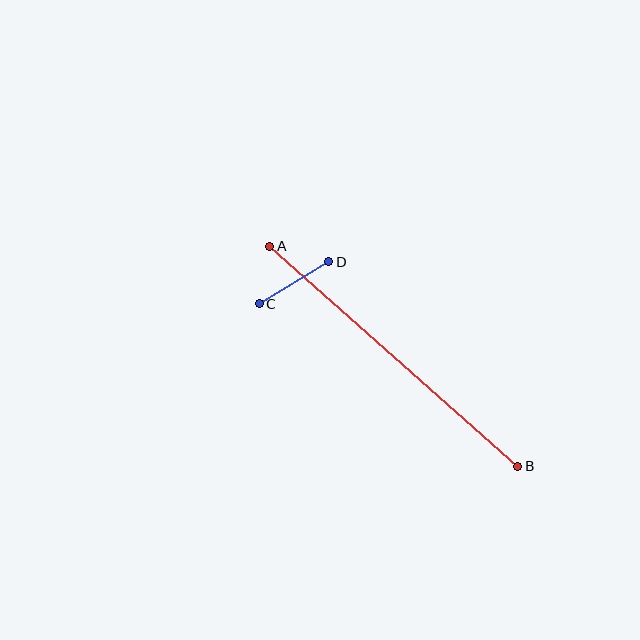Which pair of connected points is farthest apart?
Points A and B are farthest apart.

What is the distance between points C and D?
The distance is approximately 81 pixels.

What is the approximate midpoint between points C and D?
The midpoint is at approximately (294, 283) pixels.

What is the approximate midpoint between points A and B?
The midpoint is at approximately (394, 356) pixels.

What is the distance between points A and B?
The distance is approximately 331 pixels.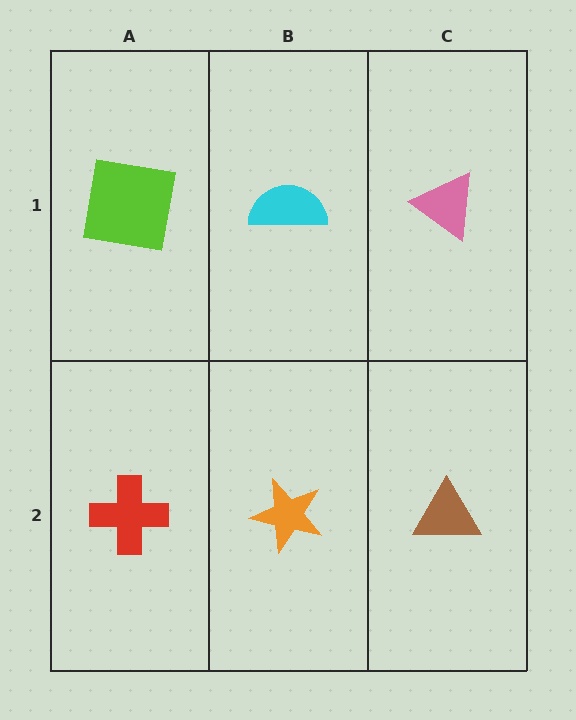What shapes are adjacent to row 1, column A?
A red cross (row 2, column A), a cyan semicircle (row 1, column B).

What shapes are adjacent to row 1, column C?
A brown triangle (row 2, column C), a cyan semicircle (row 1, column B).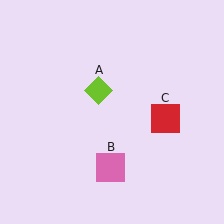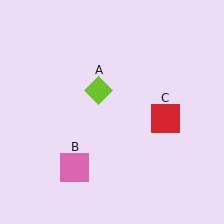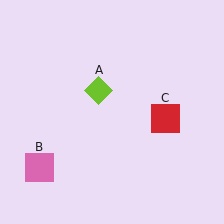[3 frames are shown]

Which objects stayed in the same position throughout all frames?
Lime diamond (object A) and red square (object C) remained stationary.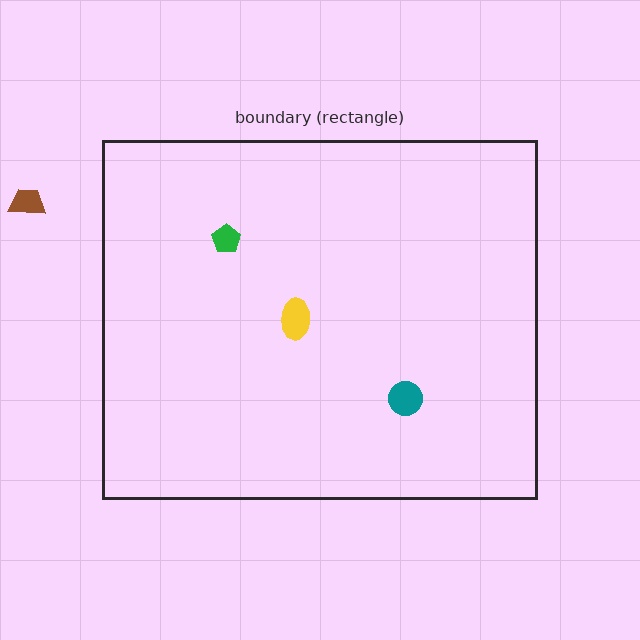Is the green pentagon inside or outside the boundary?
Inside.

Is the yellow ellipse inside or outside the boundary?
Inside.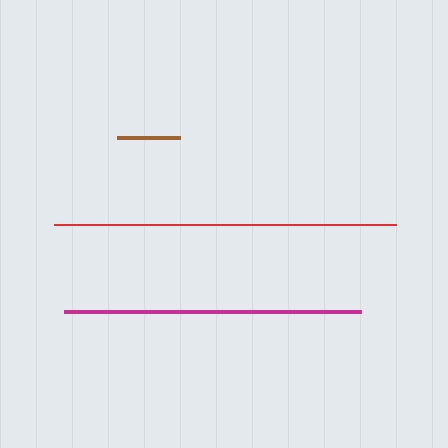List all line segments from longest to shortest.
From longest to shortest: red, magenta, brown.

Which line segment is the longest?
The red line is the longest at approximately 342 pixels.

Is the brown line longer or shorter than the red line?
The red line is longer than the brown line.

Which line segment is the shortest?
The brown line is the shortest at approximately 63 pixels.